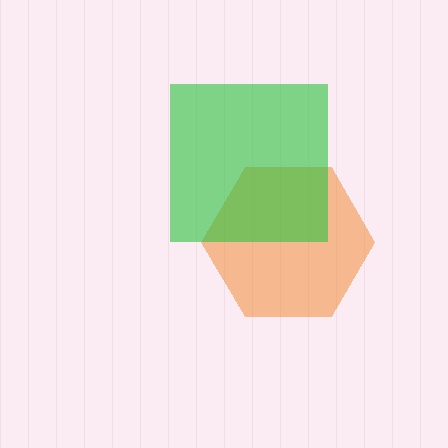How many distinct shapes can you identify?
There are 2 distinct shapes: an orange hexagon, a green square.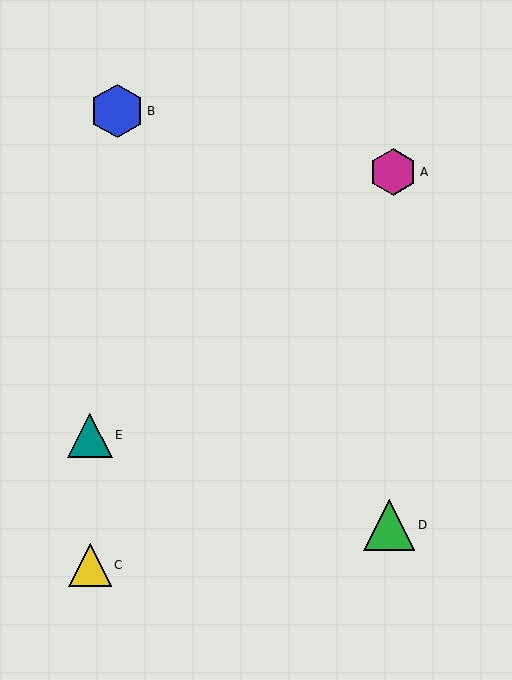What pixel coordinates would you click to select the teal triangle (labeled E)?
Click at (90, 435) to select the teal triangle E.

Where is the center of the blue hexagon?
The center of the blue hexagon is at (117, 111).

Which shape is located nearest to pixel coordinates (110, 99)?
The blue hexagon (labeled B) at (117, 111) is nearest to that location.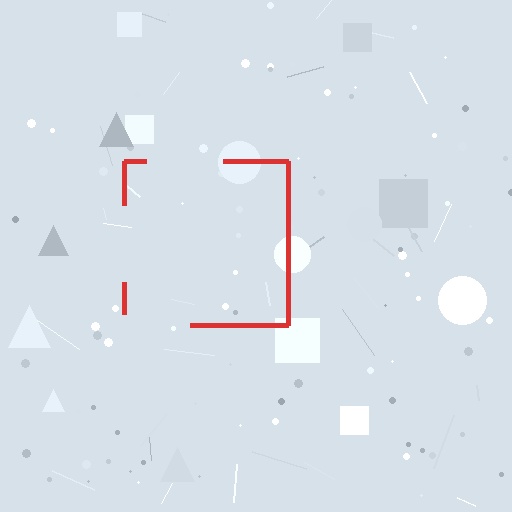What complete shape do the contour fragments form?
The contour fragments form a square.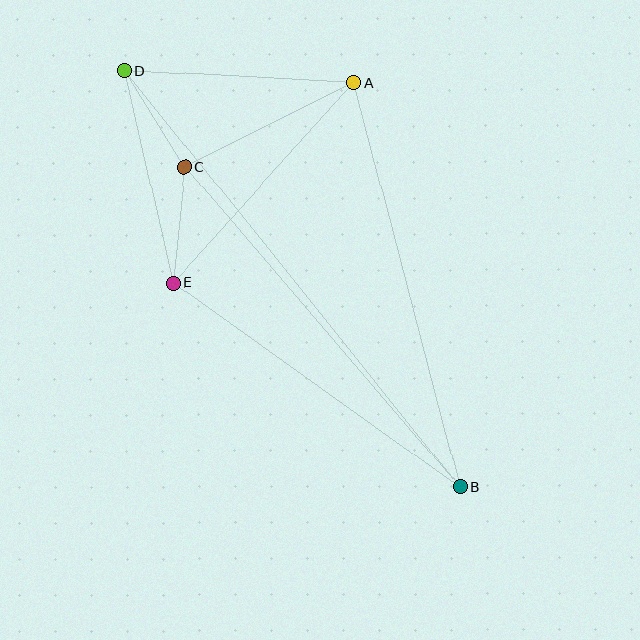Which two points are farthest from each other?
Points B and D are farthest from each other.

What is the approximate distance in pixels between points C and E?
The distance between C and E is approximately 116 pixels.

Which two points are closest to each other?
Points C and D are closest to each other.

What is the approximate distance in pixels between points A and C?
The distance between A and C is approximately 189 pixels.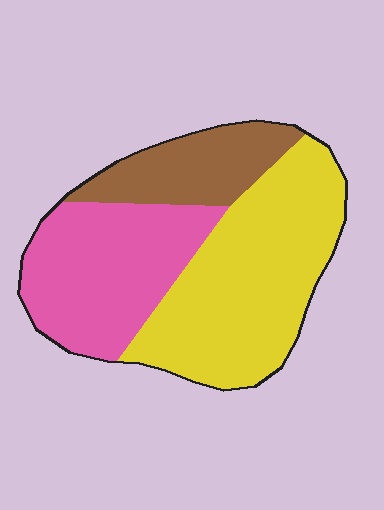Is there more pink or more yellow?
Yellow.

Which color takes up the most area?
Yellow, at roughly 45%.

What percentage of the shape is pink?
Pink takes up between a third and a half of the shape.